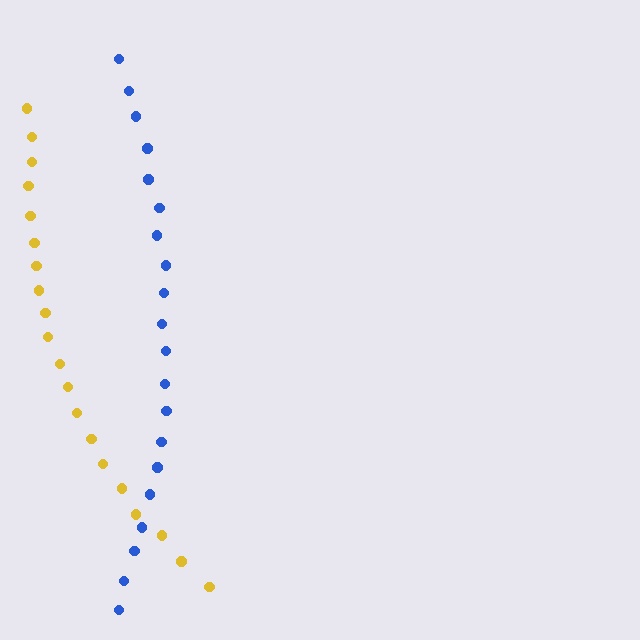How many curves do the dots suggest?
There are 2 distinct paths.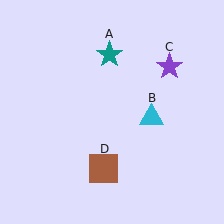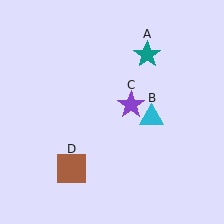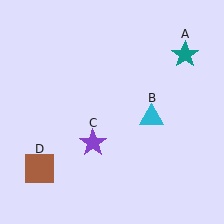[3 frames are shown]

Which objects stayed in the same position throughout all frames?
Cyan triangle (object B) remained stationary.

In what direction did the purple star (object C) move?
The purple star (object C) moved down and to the left.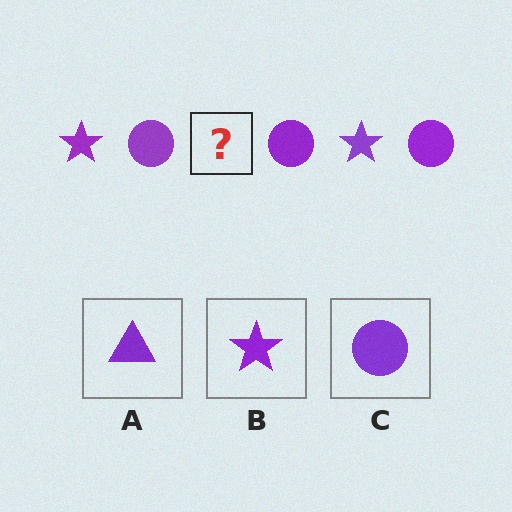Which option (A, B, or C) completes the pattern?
B.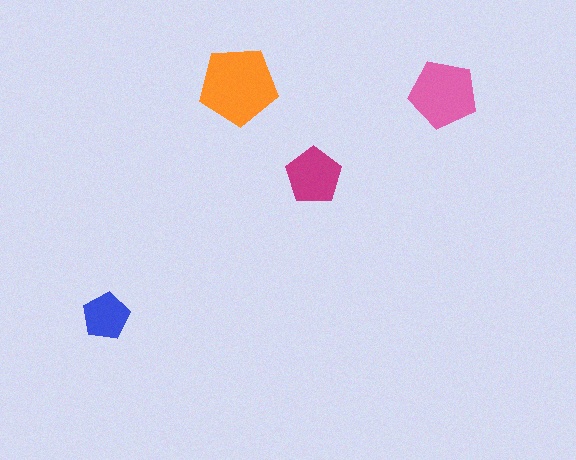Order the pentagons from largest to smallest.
the orange one, the pink one, the magenta one, the blue one.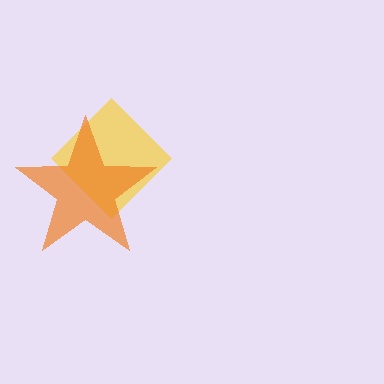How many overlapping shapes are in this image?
There are 2 overlapping shapes in the image.